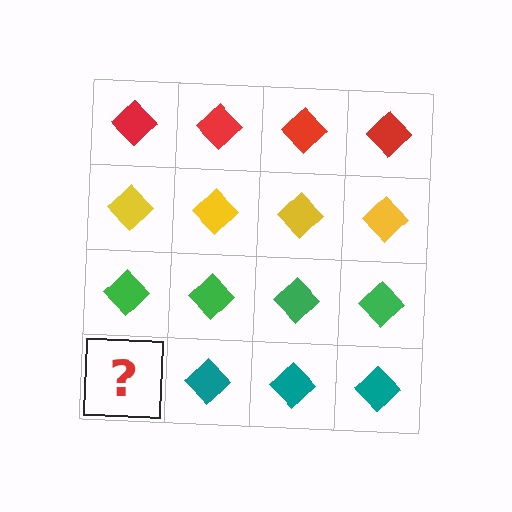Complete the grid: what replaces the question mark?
The question mark should be replaced with a teal diamond.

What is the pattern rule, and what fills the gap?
The rule is that each row has a consistent color. The gap should be filled with a teal diamond.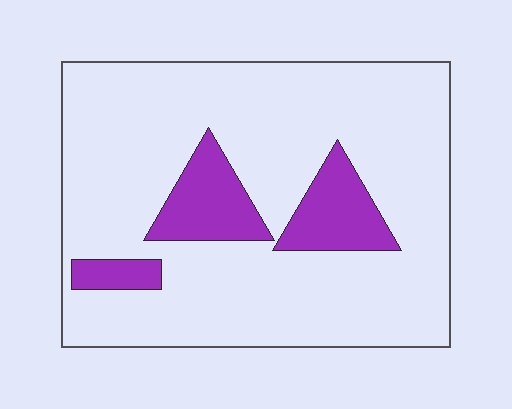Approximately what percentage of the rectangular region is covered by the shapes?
Approximately 15%.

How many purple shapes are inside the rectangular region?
3.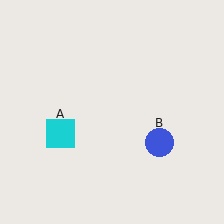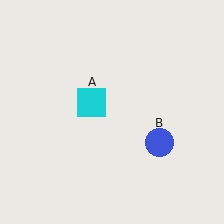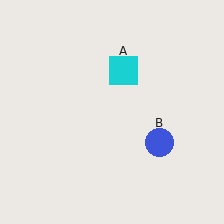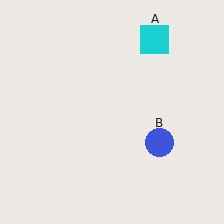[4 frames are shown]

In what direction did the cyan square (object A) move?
The cyan square (object A) moved up and to the right.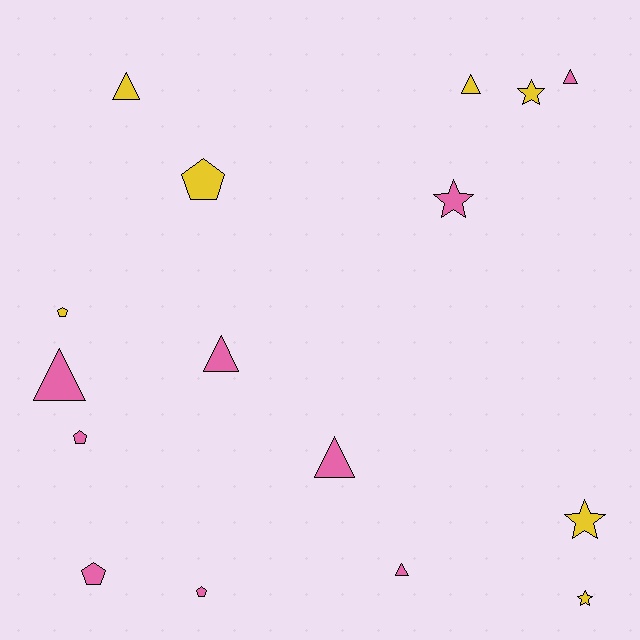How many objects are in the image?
There are 16 objects.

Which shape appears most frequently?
Triangle, with 7 objects.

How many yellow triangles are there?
There are 2 yellow triangles.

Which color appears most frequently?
Pink, with 9 objects.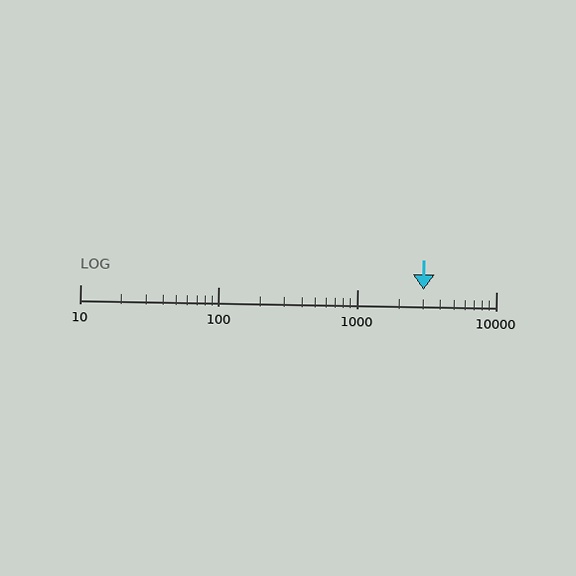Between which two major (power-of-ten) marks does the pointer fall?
The pointer is between 1000 and 10000.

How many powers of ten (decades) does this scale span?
The scale spans 3 decades, from 10 to 10000.